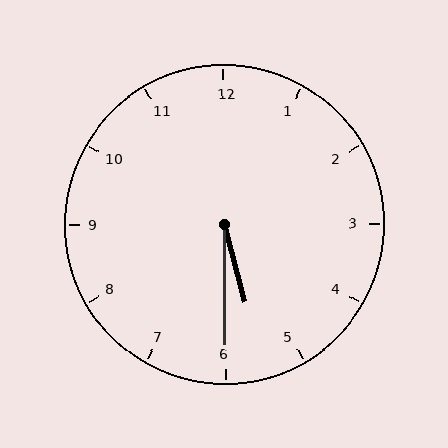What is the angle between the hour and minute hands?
Approximately 15 degrees.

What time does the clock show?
5:30.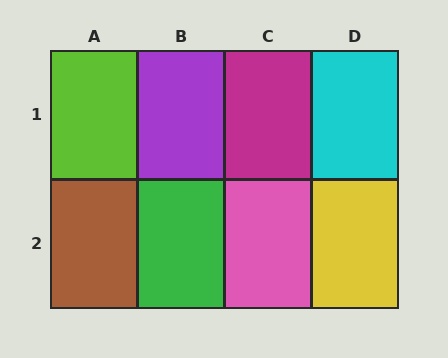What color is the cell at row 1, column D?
Cyan.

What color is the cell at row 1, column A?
Lime.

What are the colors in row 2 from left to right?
Brown, green, pink, yellow.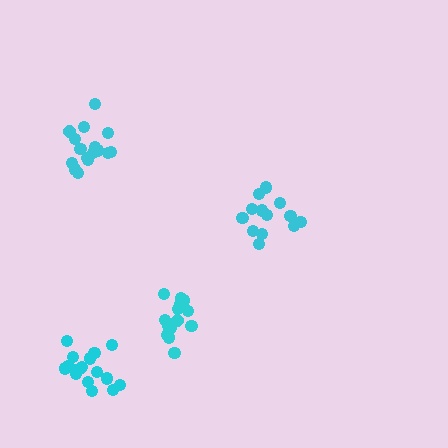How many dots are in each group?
Group 1: 14 dots, Group 2: 16 dots, Group 3: 14 dots, Group 4: 17 dots (61 total).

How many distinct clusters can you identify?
There are 4 distinct clusters.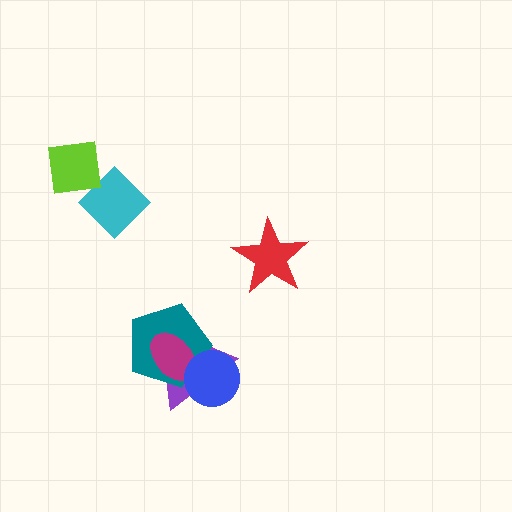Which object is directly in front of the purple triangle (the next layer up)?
The teal pentagon is directly in front of the purple triangle.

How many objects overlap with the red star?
0 objects overlap with the red star.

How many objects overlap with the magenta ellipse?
3 objects overlap with the magenta ellipse.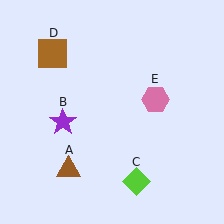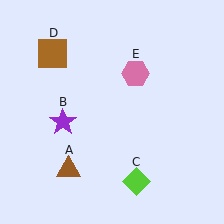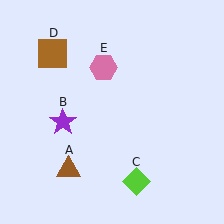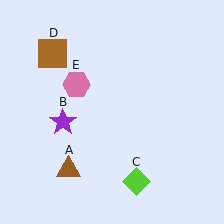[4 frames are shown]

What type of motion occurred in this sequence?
The pink hexagon (object E) rotated counterclockwise around the center of the scene.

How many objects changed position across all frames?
1 object changed position: pink hexagon (object E).